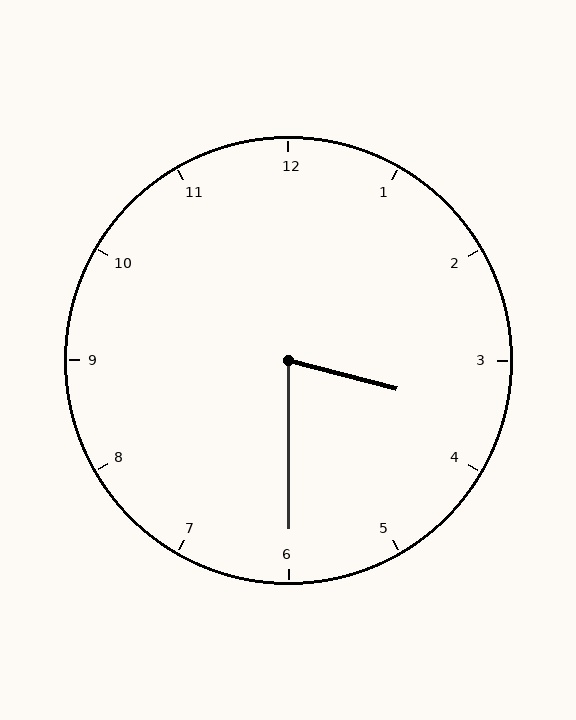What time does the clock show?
3:30.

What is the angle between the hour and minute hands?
Approximately 75 degrees.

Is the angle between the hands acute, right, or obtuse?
It is acute.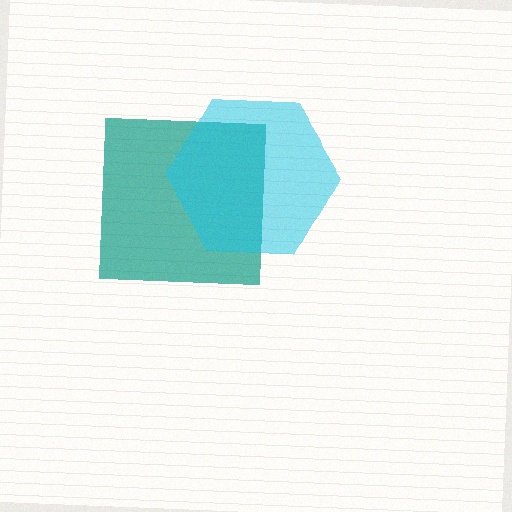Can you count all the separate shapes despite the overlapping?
Yes, there are 2 separate shapes.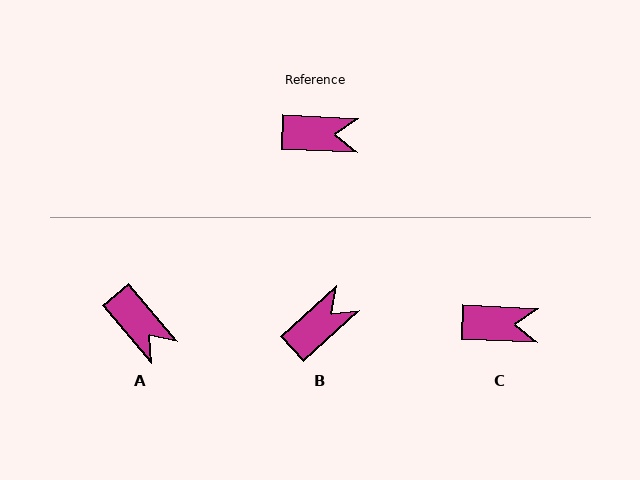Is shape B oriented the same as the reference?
No, it is off by about 45 degrees.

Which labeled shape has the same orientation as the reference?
C.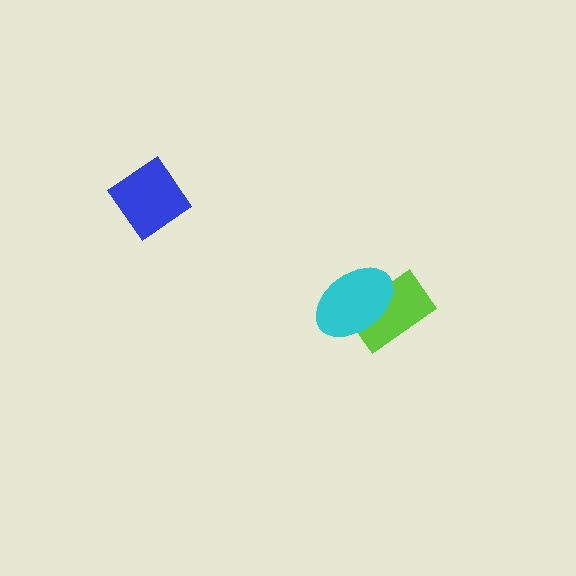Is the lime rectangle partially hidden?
Yes, it is partially covered by another shape.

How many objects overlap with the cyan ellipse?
1 object overlaps with the cyan ellipse.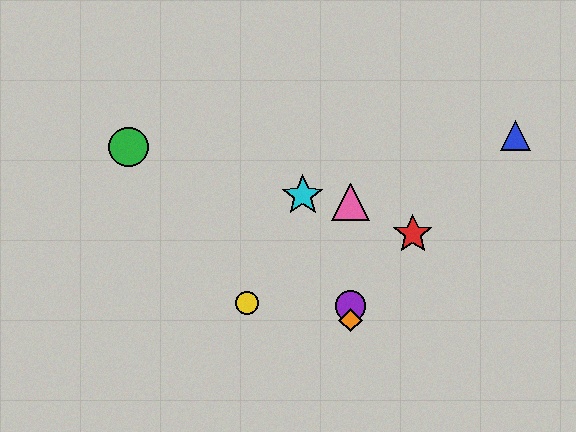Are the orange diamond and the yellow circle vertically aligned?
No, the orange diamond is at x≈351 and the yellow circle is at x≈247.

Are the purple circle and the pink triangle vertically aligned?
Yes, both are at x≈351.